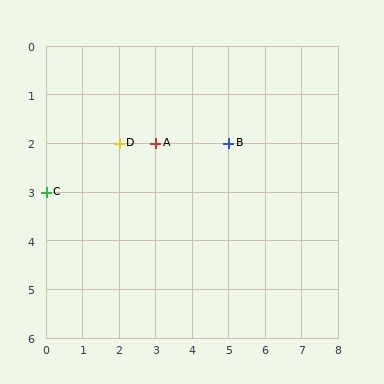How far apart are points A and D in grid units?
Points A and D are 1 column apart.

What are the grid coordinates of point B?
Point B is at grid coordinates (5, 2).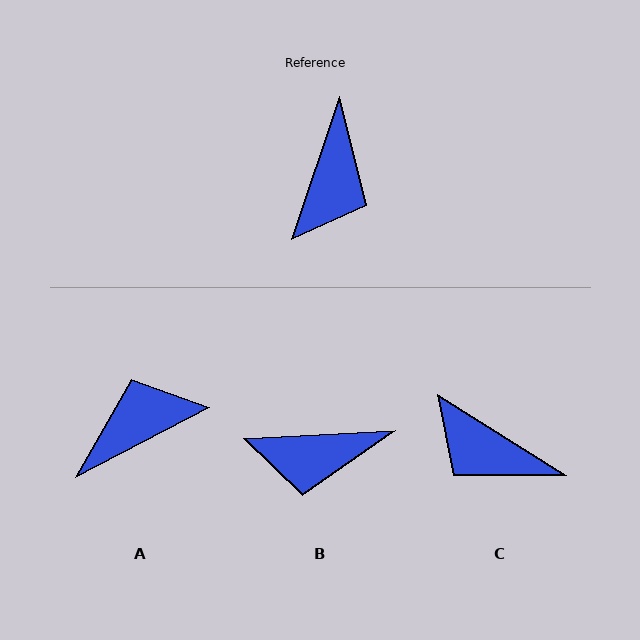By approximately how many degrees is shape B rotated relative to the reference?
Approximately 69 degrees clockwise.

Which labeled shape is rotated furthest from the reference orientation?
A, about 136 degrees away.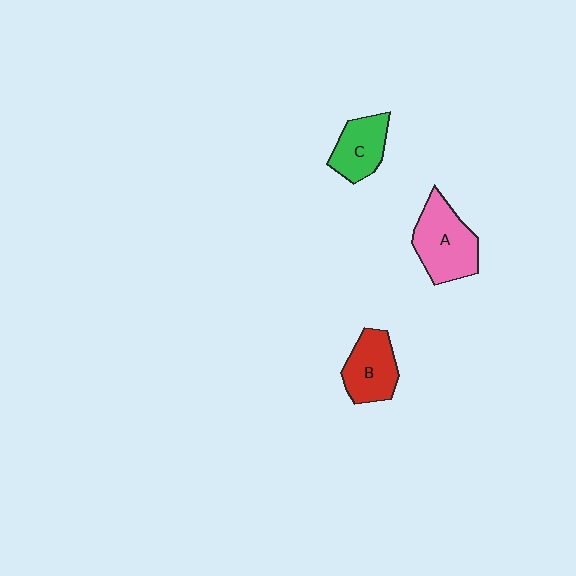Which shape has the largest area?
Shape A (pink).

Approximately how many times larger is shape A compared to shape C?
Approximately 1.4 times.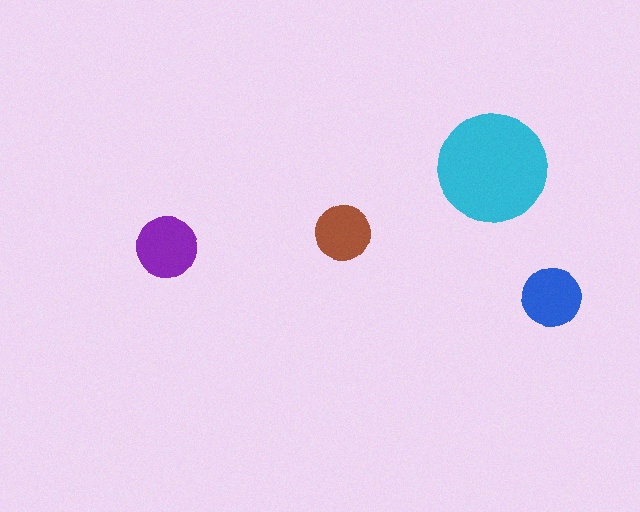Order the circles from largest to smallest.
the cyan one, the purple one, the blue one, the brown one.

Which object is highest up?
The cyan circle is topmost.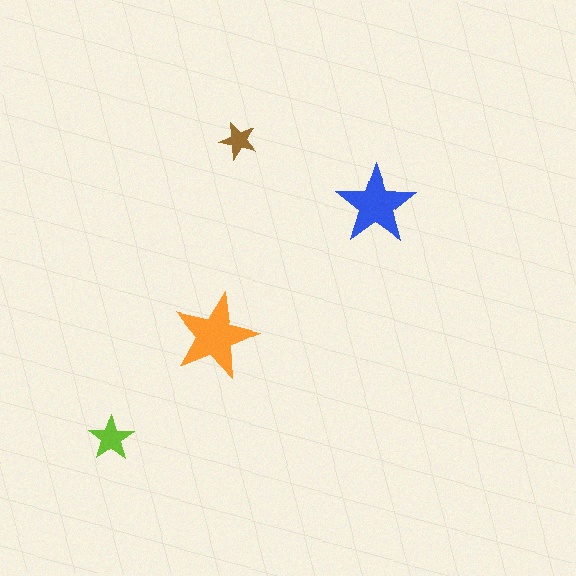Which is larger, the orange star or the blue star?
The orange one.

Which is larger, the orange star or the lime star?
The orange one.